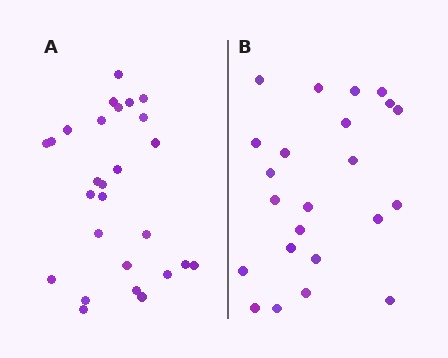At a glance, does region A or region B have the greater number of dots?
Region A (the left region) has more dots.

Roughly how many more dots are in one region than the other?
Region A has about 4 more dots than region B.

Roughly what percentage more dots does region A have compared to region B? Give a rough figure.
About 15% more.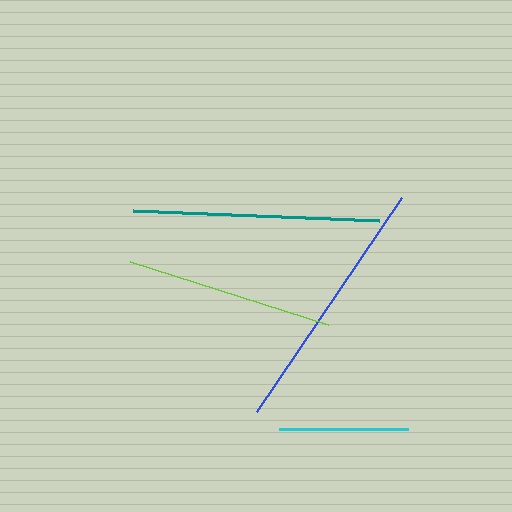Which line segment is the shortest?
The cyan line is the shortest at approximately 130 pixels.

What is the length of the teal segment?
The teal segment is approximately 247 pixels long.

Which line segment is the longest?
The blue line is the longest at approximately 259 pixels.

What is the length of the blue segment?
The blue segment is approximately 259 pixels long.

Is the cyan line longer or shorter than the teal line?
The teal line is longer than the cyan line.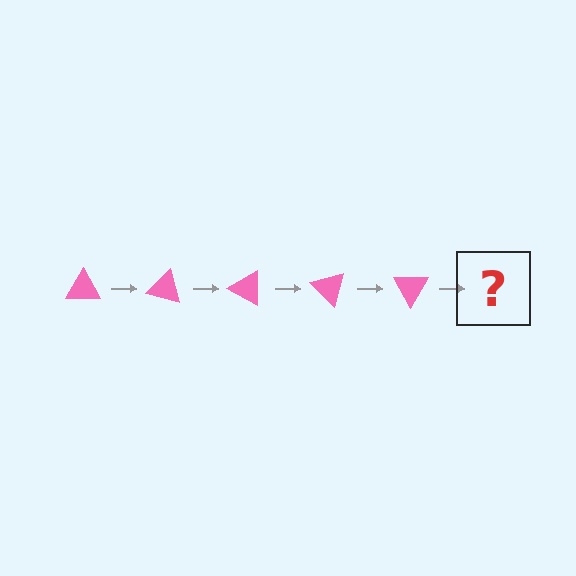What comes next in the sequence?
The next element should be a pink triangle rotated 75 degrees.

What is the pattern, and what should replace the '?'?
The pattern is that the triangle rotates 15 degrees each step. The '?' should be a pink triangle rotated 75 degrees.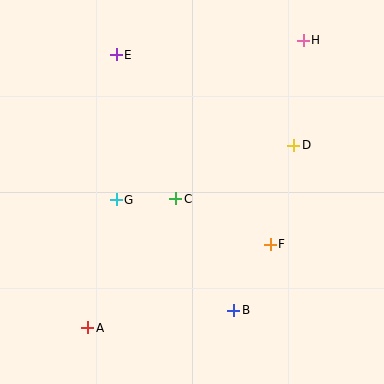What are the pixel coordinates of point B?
Point B is at (234, 310).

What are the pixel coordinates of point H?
Point H is at (303, 40).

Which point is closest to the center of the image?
Point C at (176, 199) is closest to the center.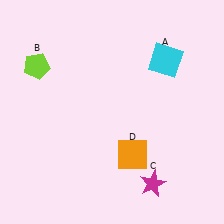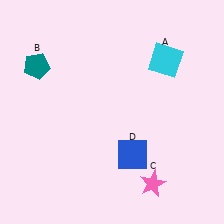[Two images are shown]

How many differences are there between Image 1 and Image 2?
There are 3 differences between the two images.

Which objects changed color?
B changed from lime to teal. C changed from magenta to pink. D changed from orange to blue.